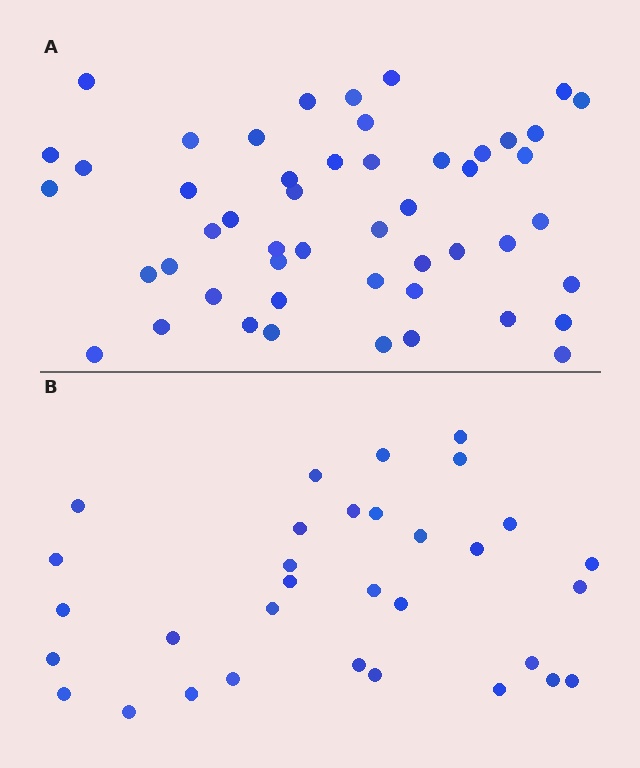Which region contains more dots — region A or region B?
Region A (the top region) has more dots.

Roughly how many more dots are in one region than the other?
Region A has approximately 20 more dots than region B.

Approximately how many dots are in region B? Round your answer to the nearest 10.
About 30 dots. (The exact count is 32, which rounds to 30.)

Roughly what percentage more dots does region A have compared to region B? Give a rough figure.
About 55% more.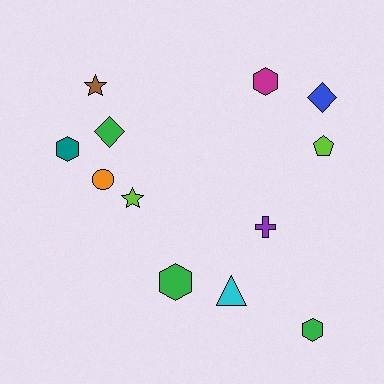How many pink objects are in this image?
There are no pink objects.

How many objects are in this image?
There are 12 objects.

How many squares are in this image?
There are no squares.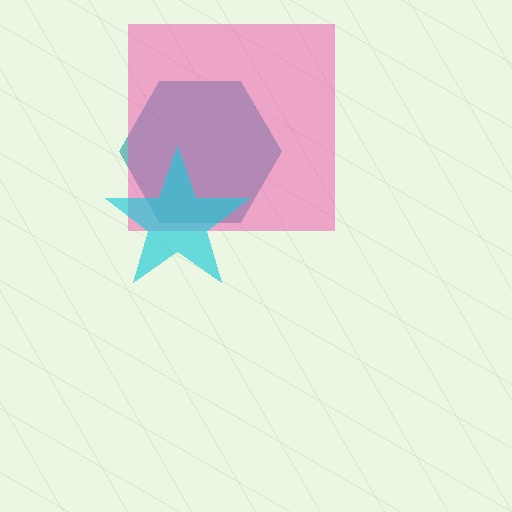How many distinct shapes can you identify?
There are 3 distinct shapes: a teal hexagon, a pink square, a cyan star.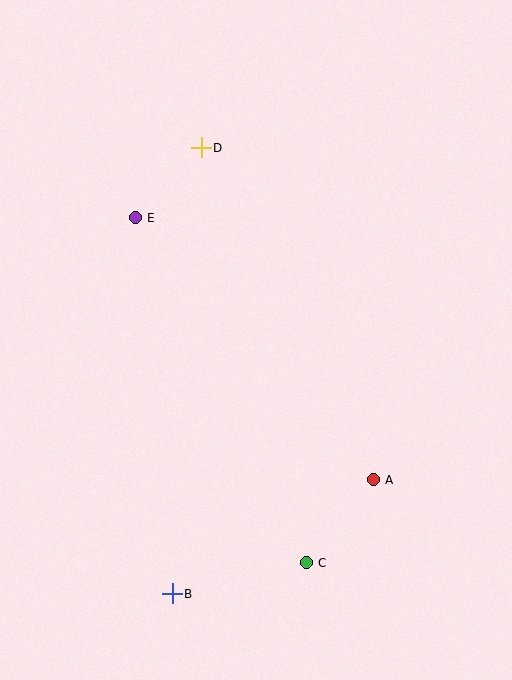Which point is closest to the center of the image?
Point E at (135, 218) is closest to the center.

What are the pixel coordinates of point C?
Point C is at (306, 563).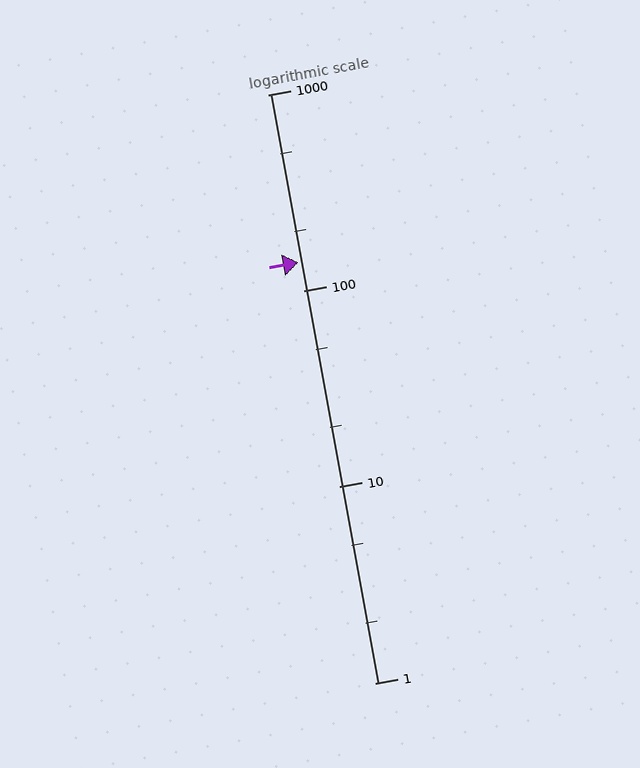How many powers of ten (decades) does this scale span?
The scale spans 3 decades, from 1 to 1000.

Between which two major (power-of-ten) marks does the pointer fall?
The pointer is between 100 and 1000.